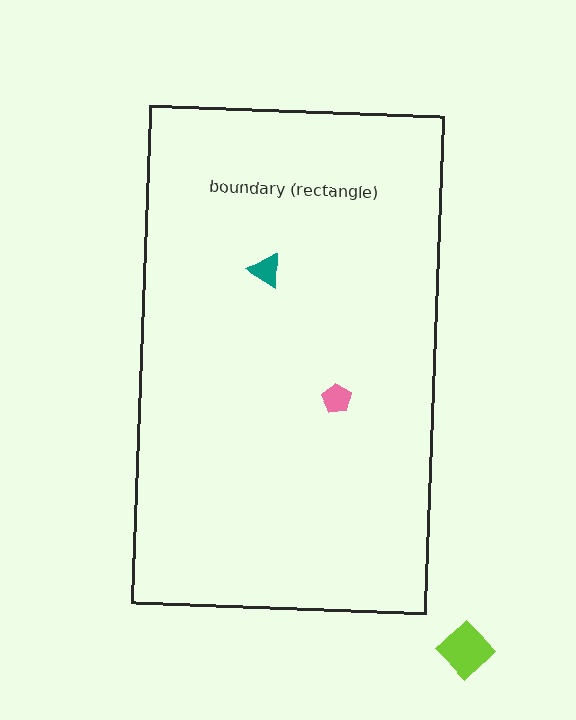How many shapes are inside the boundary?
2 inside, 1 outside.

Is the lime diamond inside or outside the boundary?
Outside.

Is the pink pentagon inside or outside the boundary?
Inside.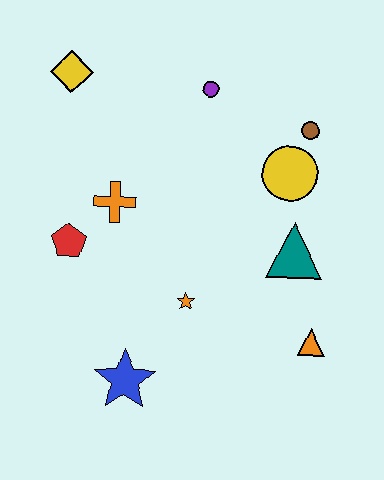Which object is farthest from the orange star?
The yellow diamond is farthest from the orange star.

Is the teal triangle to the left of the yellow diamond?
No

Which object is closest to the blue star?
The orange star is closest to the blue star.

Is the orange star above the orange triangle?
Yes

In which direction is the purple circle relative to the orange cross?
The purple circle is above the orange cross.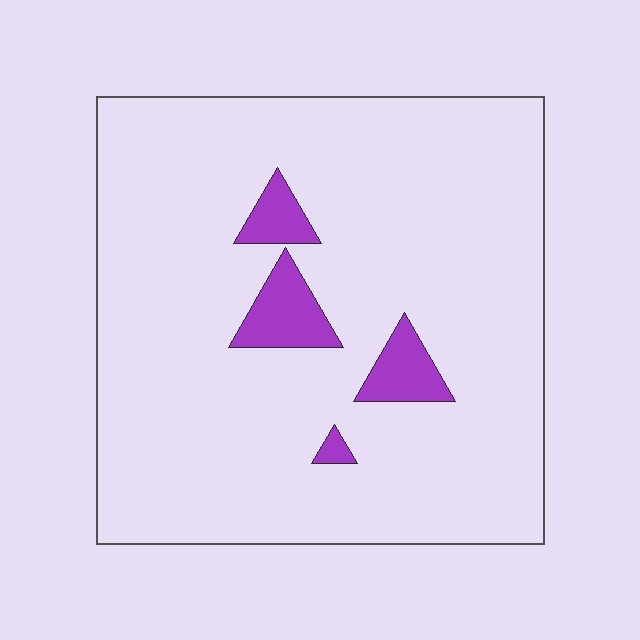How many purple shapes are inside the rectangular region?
4.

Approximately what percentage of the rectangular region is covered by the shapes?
Approximately 5%.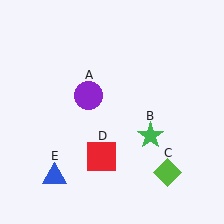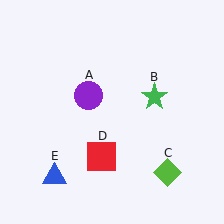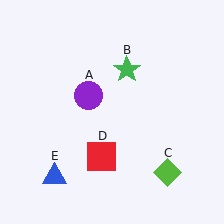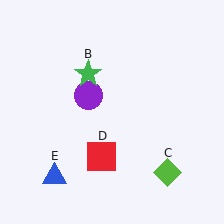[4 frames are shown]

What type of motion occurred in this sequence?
The green star (object B) rotated counterclockwise around the center of the scene.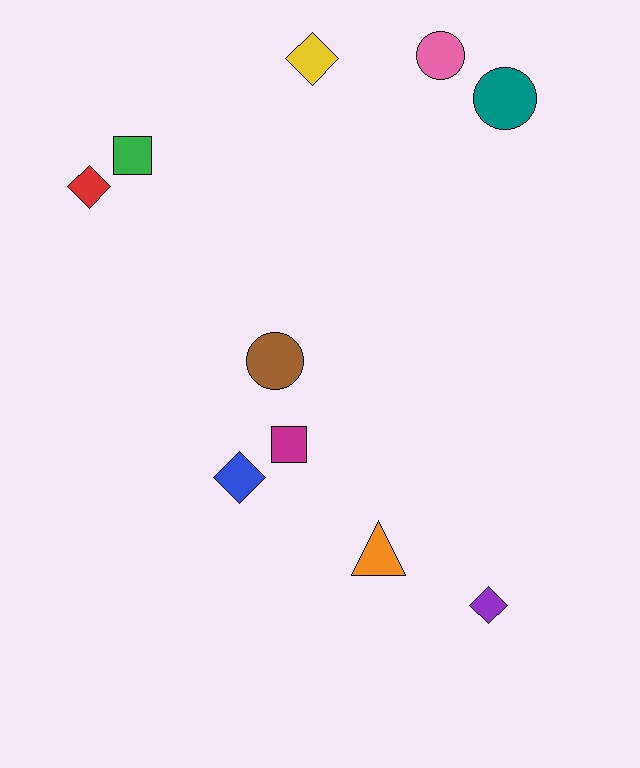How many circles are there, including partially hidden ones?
There are 3 circles.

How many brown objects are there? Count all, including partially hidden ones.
There is 1 brown object.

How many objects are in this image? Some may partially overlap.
There are 10 objects.